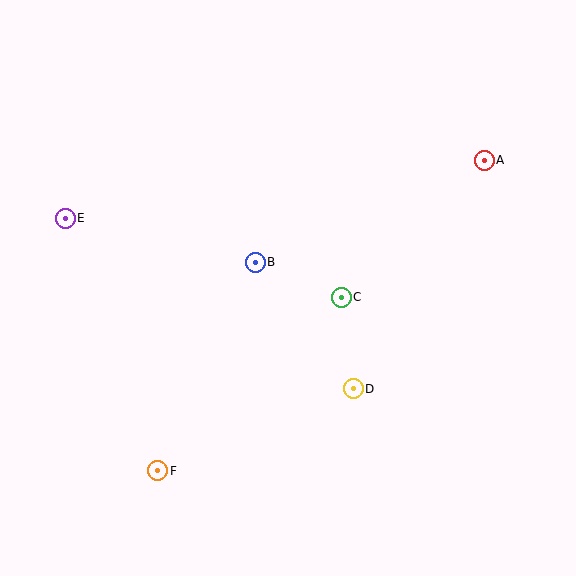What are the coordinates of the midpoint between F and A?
The midpoint between F and A is at (321, 316).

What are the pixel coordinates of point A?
Point A is at (484, 160).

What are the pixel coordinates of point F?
Point F is at (158, 471).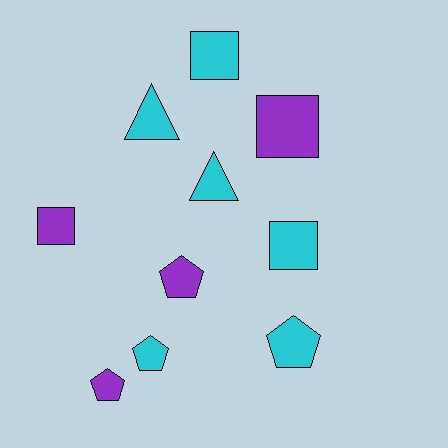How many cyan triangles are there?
There are 2 cyan triangles.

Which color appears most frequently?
Cyan, with 6 objects.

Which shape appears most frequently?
Pentagon, with 4 objects.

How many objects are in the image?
There are 10 objects.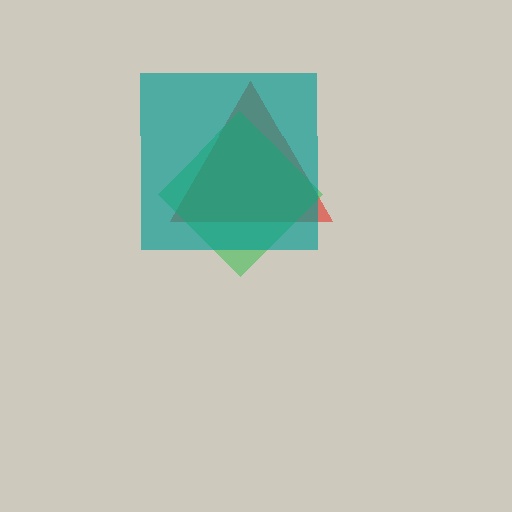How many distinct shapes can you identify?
There are 3 distinct shapes: a red triangle, a green diamond, a teal square.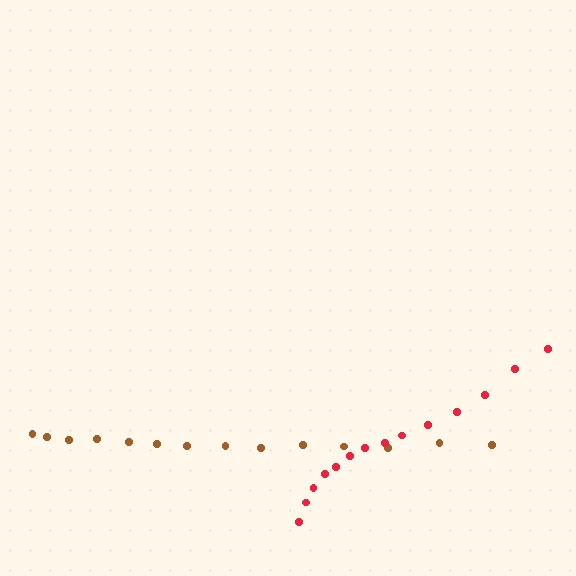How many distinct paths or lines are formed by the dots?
There are 2 distinct paths.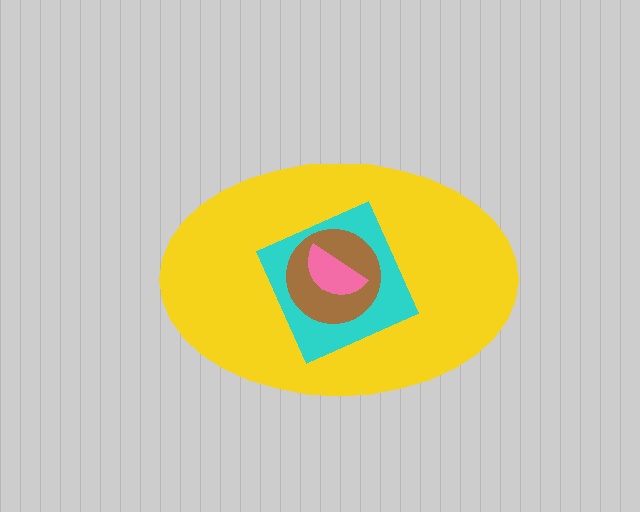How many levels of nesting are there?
4.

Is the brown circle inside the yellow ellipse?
Yes.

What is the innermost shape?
The pink semicircle.